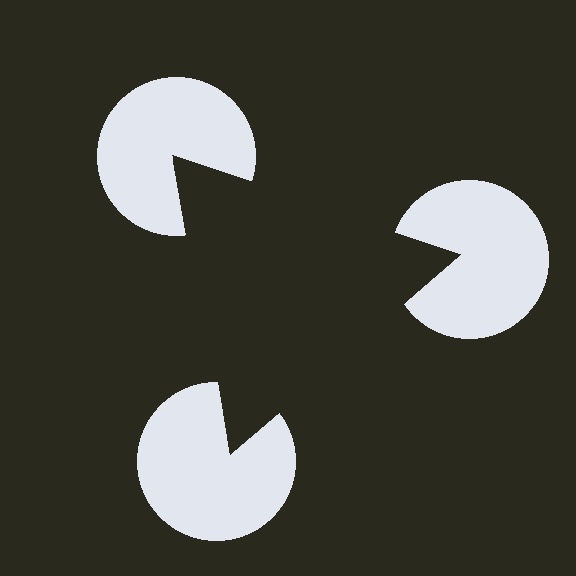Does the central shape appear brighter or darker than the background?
It typically appears slightly darker than the background, even though no actual brightness change is drawn.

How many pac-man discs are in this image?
There are 3 — one at each vertex of the illusory triangle.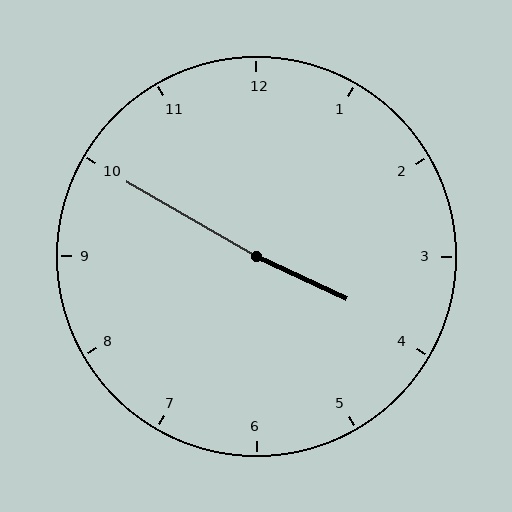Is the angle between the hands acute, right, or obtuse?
It is obtuse.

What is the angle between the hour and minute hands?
Approximately 175 degrees.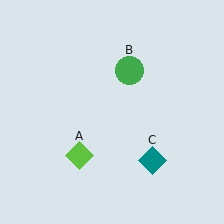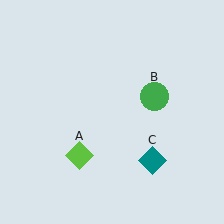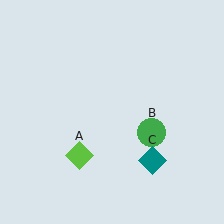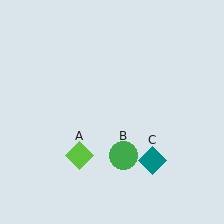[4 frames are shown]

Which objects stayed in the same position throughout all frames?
Lime diamond (object A) and teal diamond (object C) remained stationary.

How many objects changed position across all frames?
1 object changed position: green circle (object B).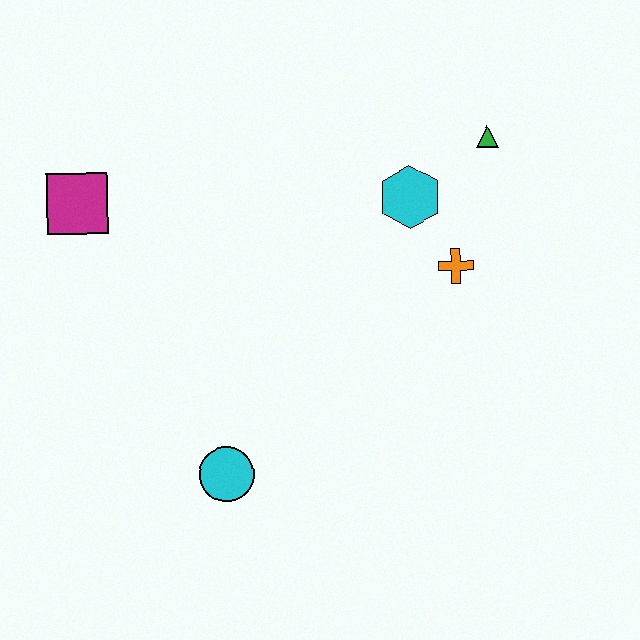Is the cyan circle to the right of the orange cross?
No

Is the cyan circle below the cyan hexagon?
Yes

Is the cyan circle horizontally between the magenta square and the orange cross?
Yes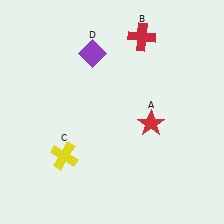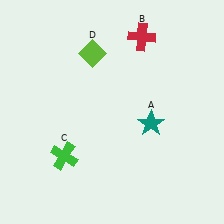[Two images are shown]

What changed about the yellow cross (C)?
In Image 1, C is yellow. In Image 2, it changed to green.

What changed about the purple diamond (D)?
In Image 1, D is purple. In Image 2, it changed to lime.